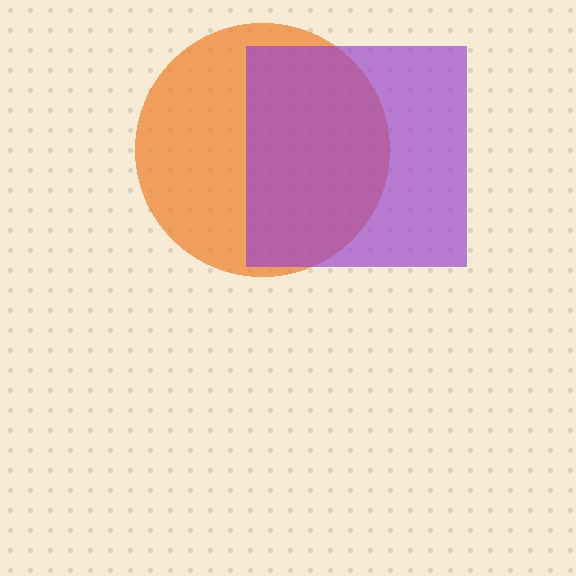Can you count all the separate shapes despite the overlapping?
Yes, there are 2 separate shapes.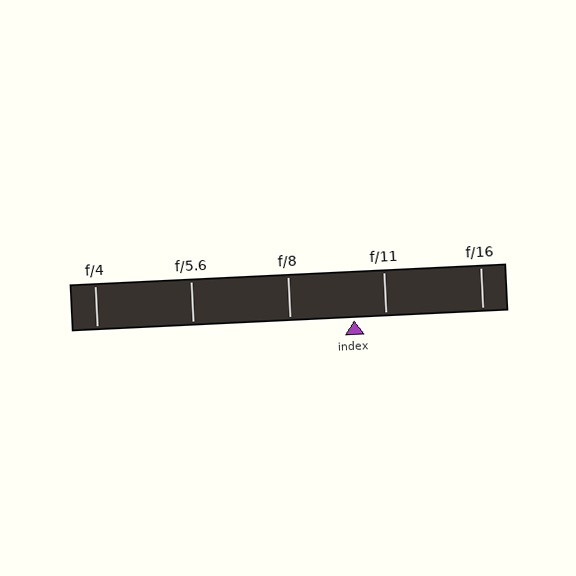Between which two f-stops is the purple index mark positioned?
The index mark is between f/8 and f/11.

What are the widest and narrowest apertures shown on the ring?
The widest aperture shown is f/4 and the narrowest is f/16.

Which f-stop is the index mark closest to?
The index mark is closest to f/11.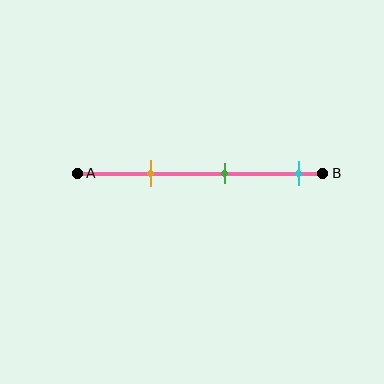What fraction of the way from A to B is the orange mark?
The orange mark is approximately 30% (0.3) of the way from A to B.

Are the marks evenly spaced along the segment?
Yes, the marks are approximately evenly spaced.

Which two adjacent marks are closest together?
The orange and green marks are the closest adjacent pair.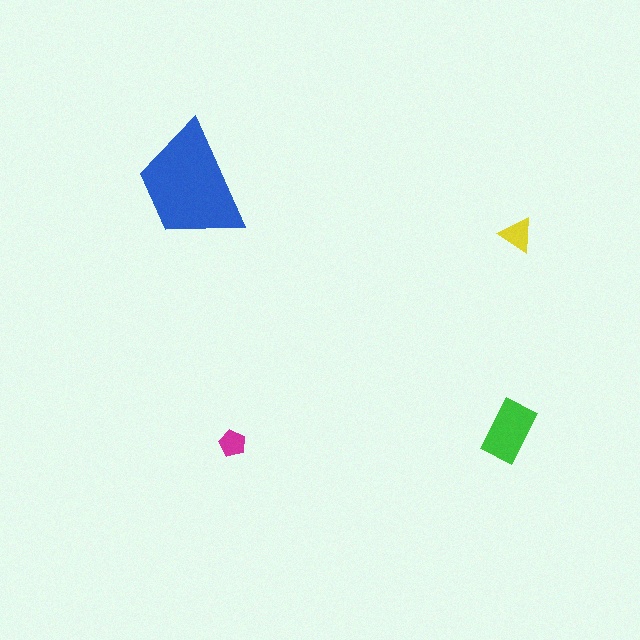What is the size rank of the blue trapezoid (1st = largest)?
1st.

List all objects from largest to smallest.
The blue trapezoid, the green rectangle, the yellow triangle, the magenta pentagon.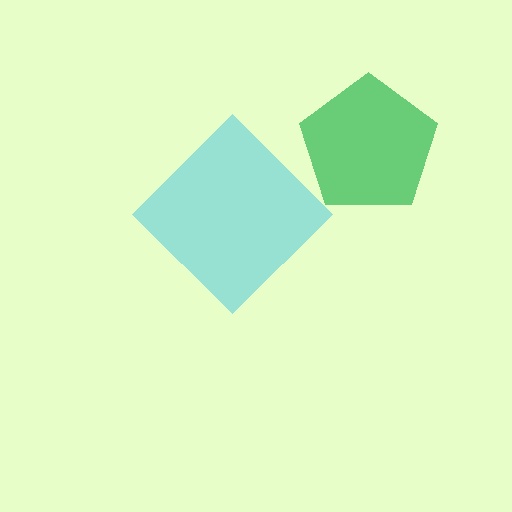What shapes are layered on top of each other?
The layered shapes are: a cyan diamond, a green pentagon.